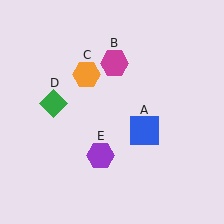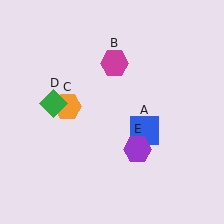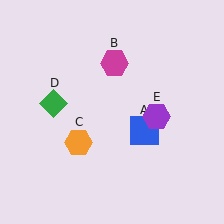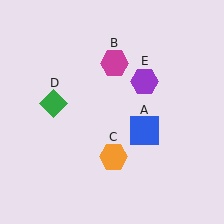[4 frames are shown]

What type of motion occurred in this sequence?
The orange hexagon (object C), purple hexagon (object E) rotated counterclockwise around the center of the scene.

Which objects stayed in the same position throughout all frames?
Blue square (object A) and magenta hexagon (object B) and green diamond (object D) remained stationary.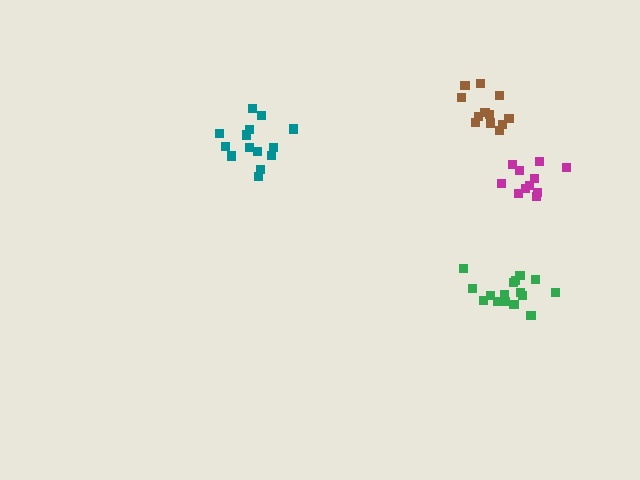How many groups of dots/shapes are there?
There are 4 groups.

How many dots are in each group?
Group 1: 11 dots, Group 2: 16 dots, Group 3: 12 dots, Group 4: 14 dots (53 total).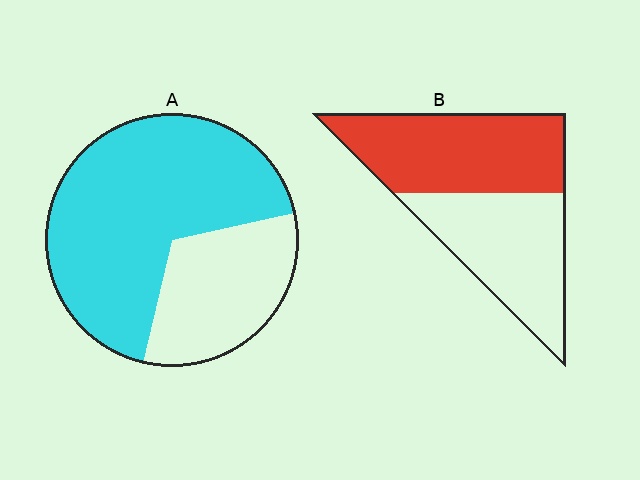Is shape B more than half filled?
Roughly half.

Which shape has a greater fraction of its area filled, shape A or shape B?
Shape A.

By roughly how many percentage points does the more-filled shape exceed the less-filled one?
By roughly 15 percentage points (A over B).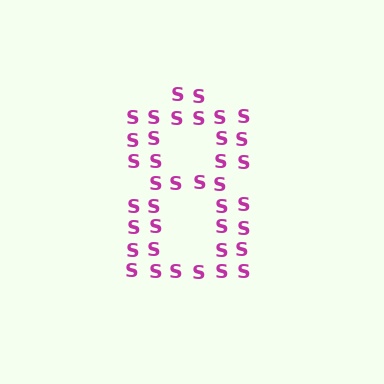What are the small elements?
The small elements are letter S's.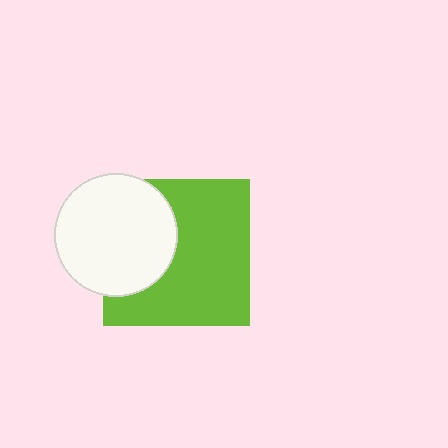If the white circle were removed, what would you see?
You would see the complete lime square.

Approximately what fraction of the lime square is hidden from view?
Roughly 35% of the lime square is hidden behind the white circle.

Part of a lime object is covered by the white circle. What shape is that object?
It is a square.